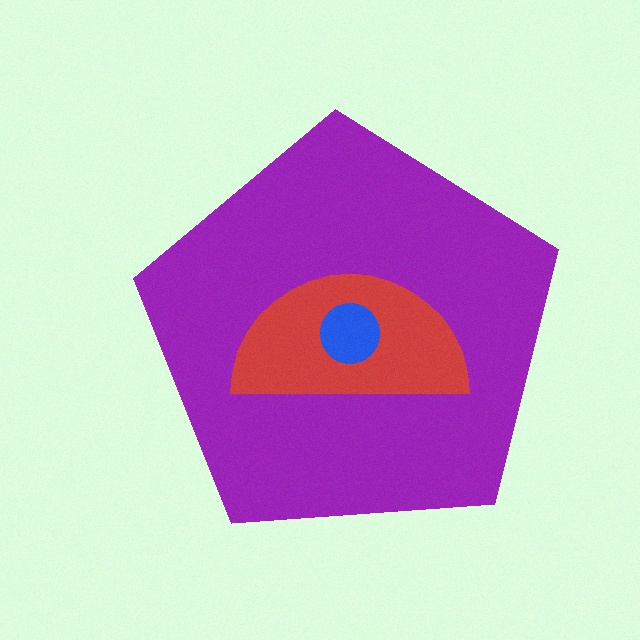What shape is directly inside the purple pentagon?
The red semicircle.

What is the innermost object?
The blue circle.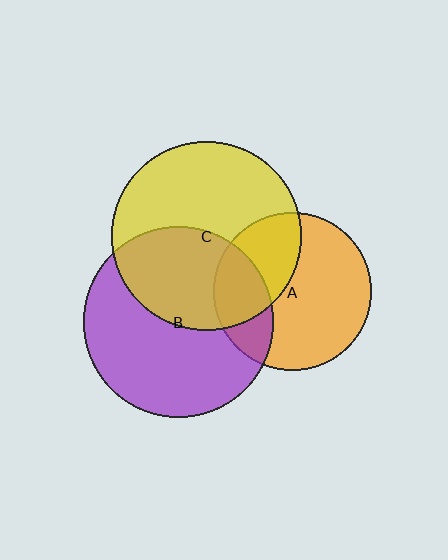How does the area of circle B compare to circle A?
Approximately 1.4 times.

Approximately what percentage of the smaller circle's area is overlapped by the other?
Approximately 40%.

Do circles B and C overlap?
Yes.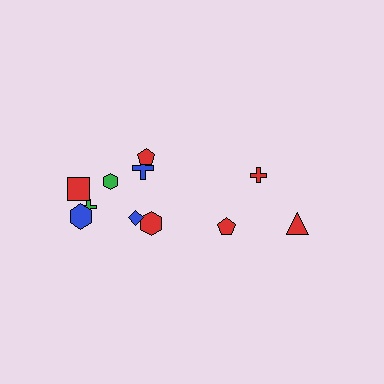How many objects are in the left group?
There are 8 objects.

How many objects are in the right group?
There are 3 objects.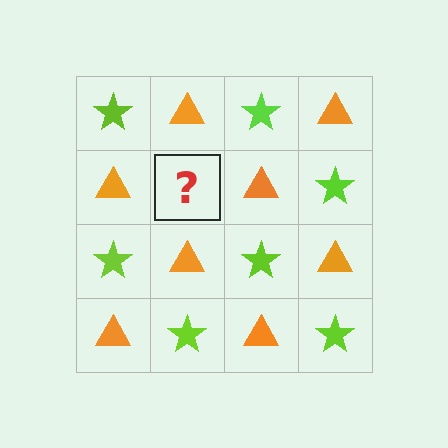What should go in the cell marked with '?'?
The missing cell should contain a lime star.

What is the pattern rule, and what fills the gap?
The rule is that it alternates lime star and orange triangle in a checkerboard pattern. The gap should be filled with a lime star.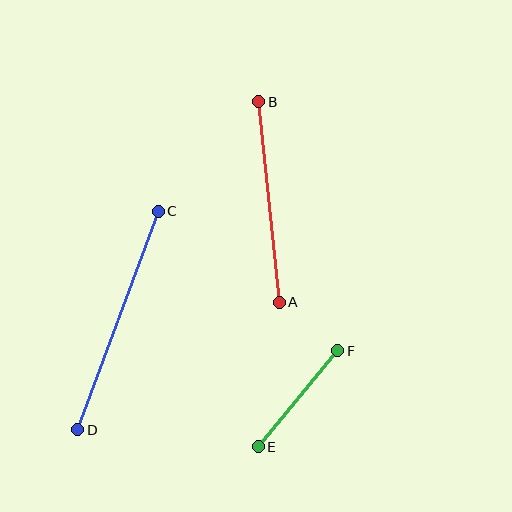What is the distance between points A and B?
The distance is approximately 202 pixels.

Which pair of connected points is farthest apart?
Points C and D are farthest apart.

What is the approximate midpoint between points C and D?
The midpoint is at approximately (118, 320) pixels.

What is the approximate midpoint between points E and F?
The midpoint is at approximately (298, 399) pixels.